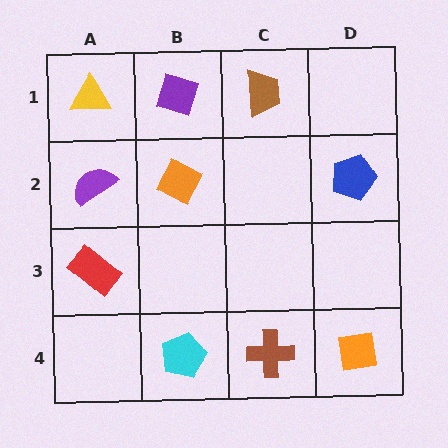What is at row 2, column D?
A blue pentagon.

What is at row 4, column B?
A cyan pentagon.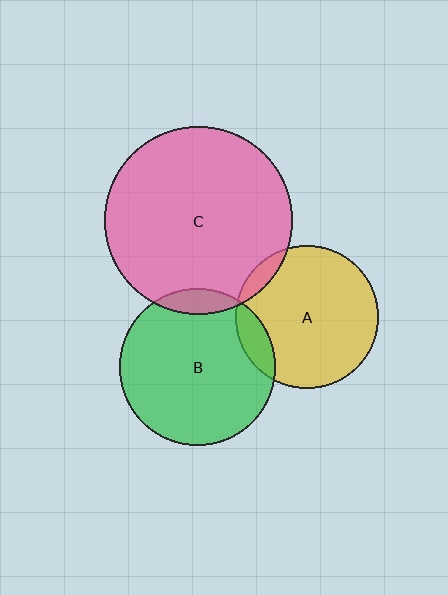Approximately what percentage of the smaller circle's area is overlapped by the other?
Approximately 10%.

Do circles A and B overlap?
Yes.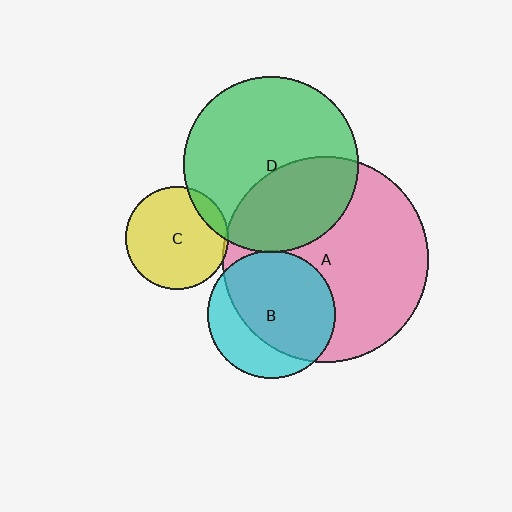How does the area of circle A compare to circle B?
Approximately 2.6 times.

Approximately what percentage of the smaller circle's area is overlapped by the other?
Approximately 10%.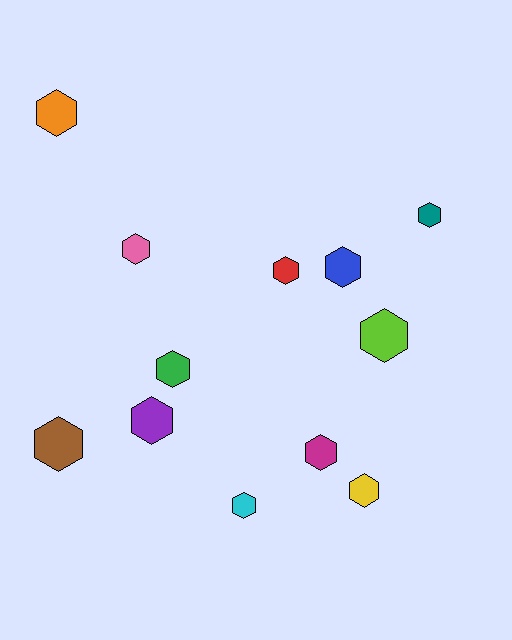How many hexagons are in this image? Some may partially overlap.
There are 12 hexagons.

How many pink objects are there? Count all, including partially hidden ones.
There is 1 pink object.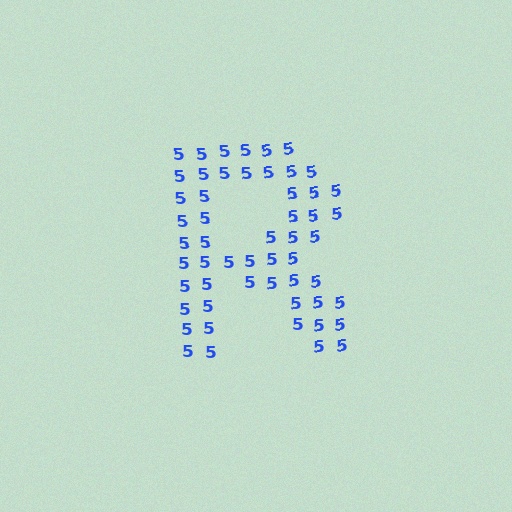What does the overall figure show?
The overall figure shows the letter R.